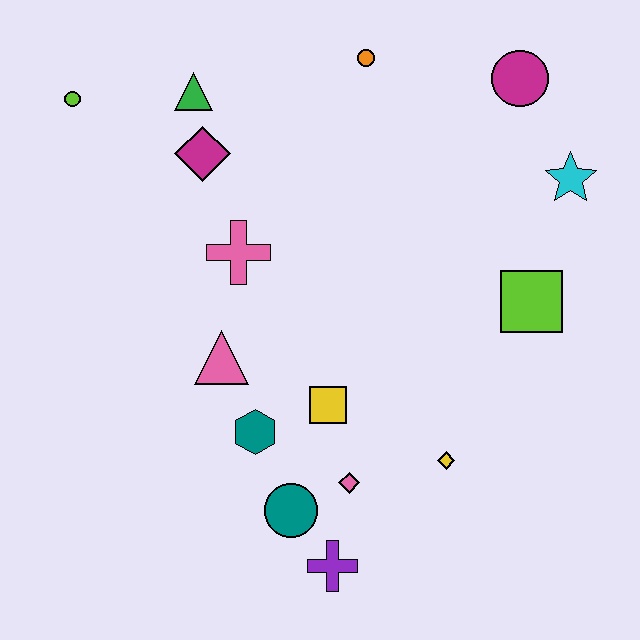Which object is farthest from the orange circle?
The purple cross is farthest from the orange circle.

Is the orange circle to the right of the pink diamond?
Yes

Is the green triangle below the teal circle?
No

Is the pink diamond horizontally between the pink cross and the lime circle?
No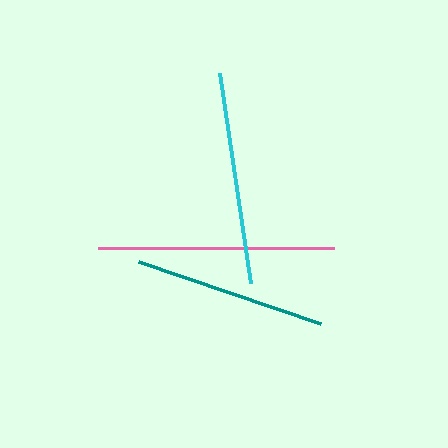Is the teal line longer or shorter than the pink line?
The pink line is longer than the teal line.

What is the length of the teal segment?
The teal segment is approximately 193 pixels long.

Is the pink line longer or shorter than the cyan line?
The pink line is longer than the cyan line.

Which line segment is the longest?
The pink line is the longest at approximately 236 pixels.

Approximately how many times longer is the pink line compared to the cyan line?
The pink line is approximately 1.1 times the length of the cyan line.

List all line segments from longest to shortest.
From longest to shortest: pink, cyan, teal.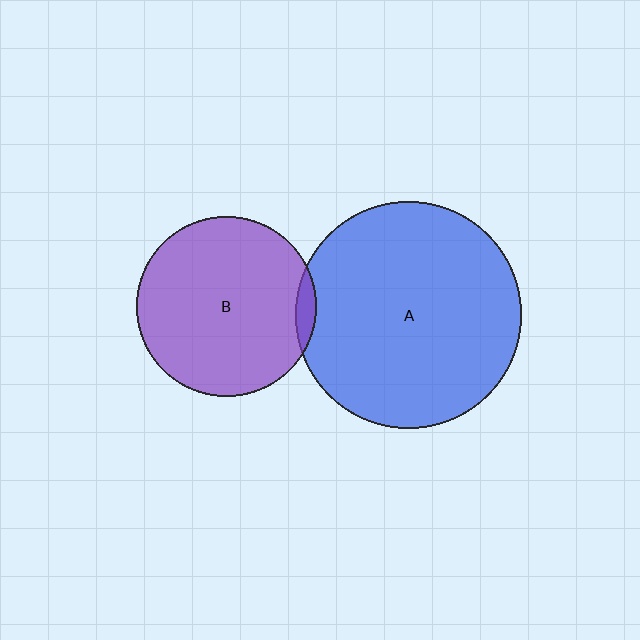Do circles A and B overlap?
Yes.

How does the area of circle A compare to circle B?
Approximately 1.6 times.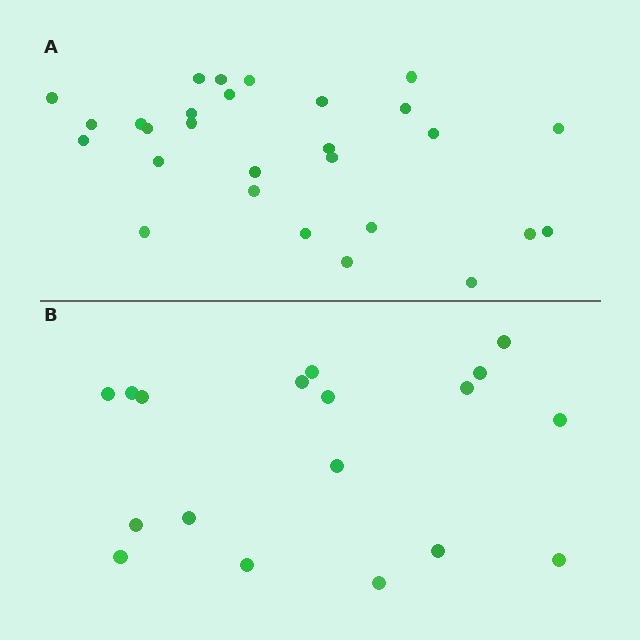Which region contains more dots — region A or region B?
Region A (the top region) has more dots.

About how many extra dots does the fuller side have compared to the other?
Region A has roughly 10 or so more dots than region B.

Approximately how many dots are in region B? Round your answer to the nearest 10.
About 20 dots. (The exact count is 18, which rounds to 20.)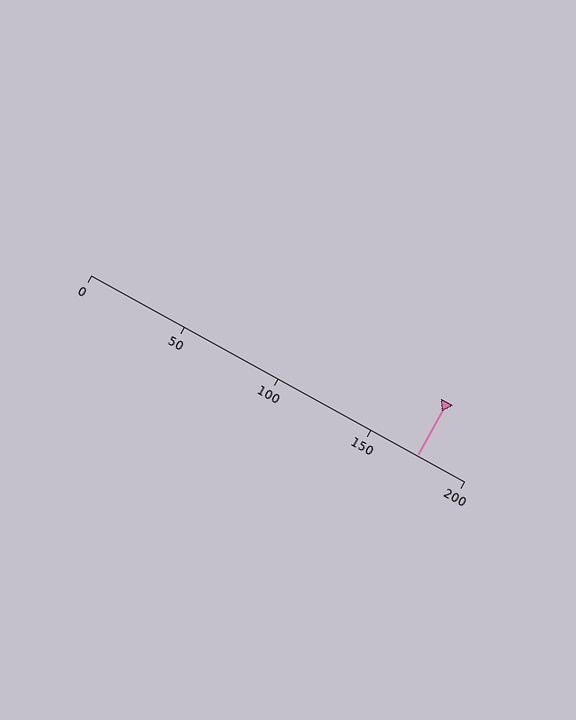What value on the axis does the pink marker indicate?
The marker indicates approximately 175.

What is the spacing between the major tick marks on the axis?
The major ticks are spaced 50 apart.